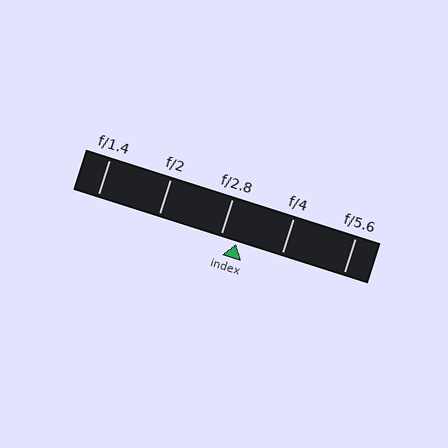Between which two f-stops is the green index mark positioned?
The index mark is between f/2.8 and f/4.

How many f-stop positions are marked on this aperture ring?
There are 5 f-stop positions marked.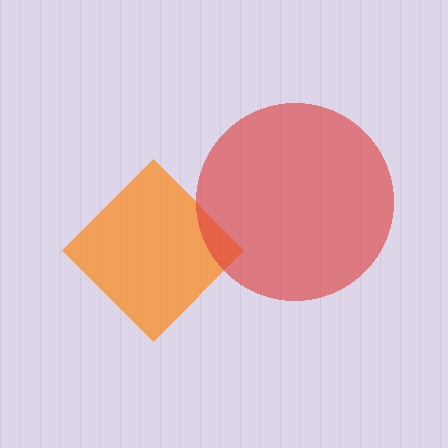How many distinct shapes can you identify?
There are 2 distinct shapes: an orange diamond, a red circle.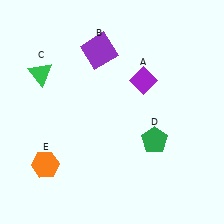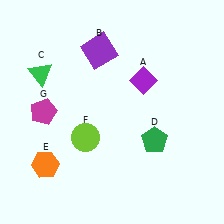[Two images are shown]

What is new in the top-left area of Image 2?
A magenta pentagon (G) was added in the top-left area of Image 2.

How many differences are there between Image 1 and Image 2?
There are 2 differences between the two images.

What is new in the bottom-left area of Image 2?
A lime circle (F) was added in the bottom-left area of Image 2.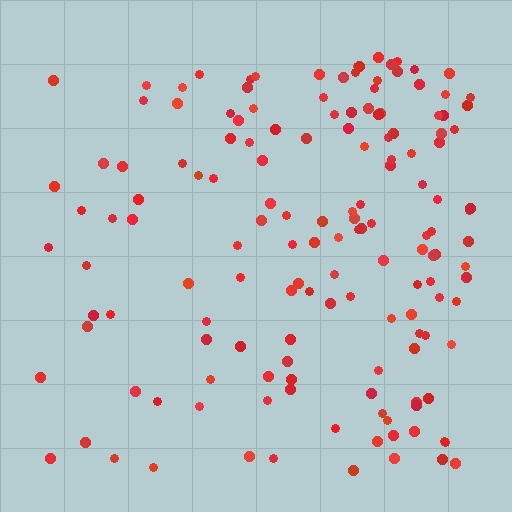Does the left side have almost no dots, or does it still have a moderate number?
Still a moderate number, just noticeably fewer than the right.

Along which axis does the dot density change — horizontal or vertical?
Horizontal.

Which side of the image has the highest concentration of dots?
The right.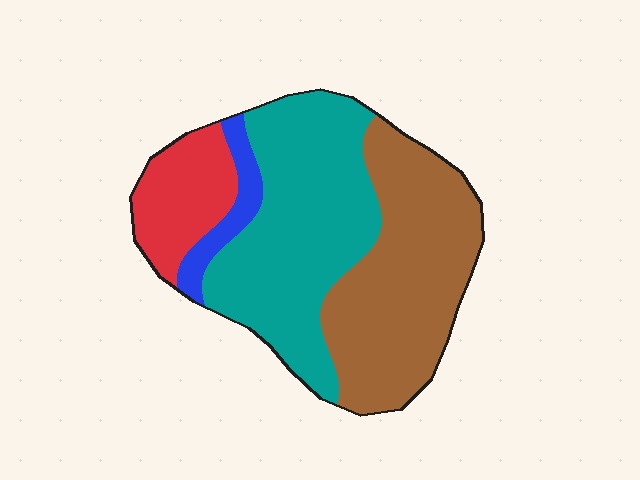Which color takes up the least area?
Blue, at roughly 5%.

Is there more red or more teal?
Teal.